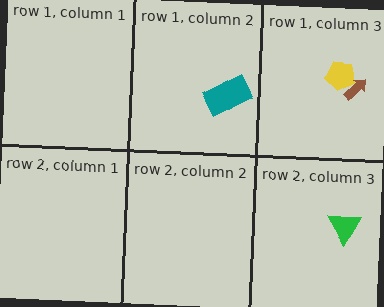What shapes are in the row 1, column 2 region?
The teal rectangle.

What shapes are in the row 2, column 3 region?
The green triangle.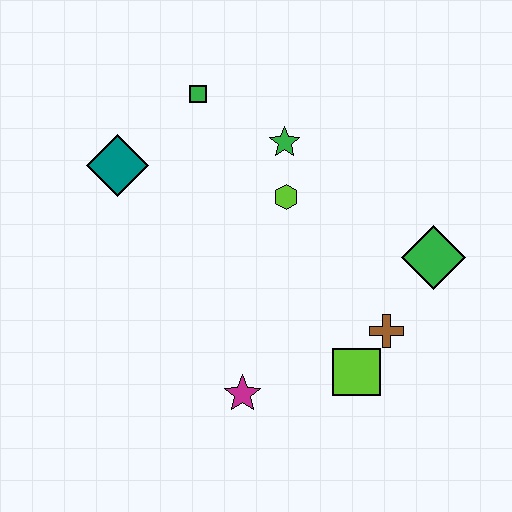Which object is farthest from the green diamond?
The teal diamond is farthest from the green diamond.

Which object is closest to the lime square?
The brown cross is closest to the lime square.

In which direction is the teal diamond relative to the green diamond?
The teal diamond is to the left of the green diamond.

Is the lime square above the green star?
No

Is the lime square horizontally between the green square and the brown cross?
Yes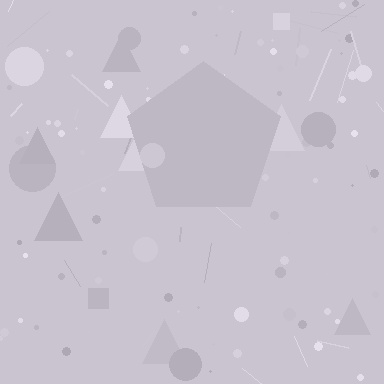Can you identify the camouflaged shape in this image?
The camouflaged shape is a pentagon.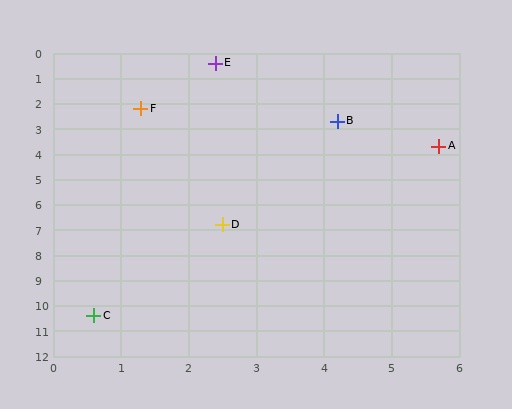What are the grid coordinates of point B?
Point B is at approximately (4.2, 2.7).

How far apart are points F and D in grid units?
Points F and D are about 4.8 grid units apart.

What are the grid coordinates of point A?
Point A is at approximately (5.7, 3.7).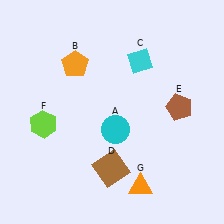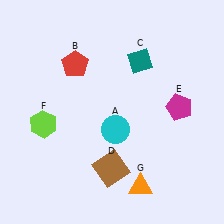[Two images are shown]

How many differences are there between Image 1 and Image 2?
There are 3 differences between the two images.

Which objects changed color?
B changed from orange to red. C changed from cyan to teal. E changed from brown to magenta.